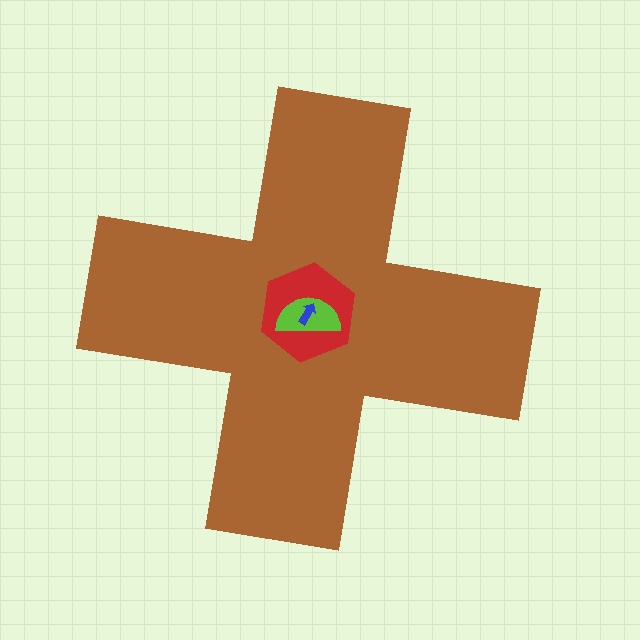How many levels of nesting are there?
4.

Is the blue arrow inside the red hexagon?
Yes.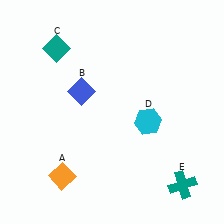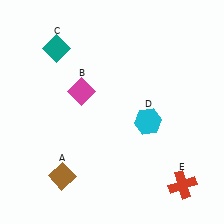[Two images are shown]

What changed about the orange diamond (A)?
In Image 1, A is orange. In Image 2, it changed to brown.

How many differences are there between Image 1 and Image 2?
There are 3 differences between the two images.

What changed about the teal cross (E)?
In Image 1, E is teal. In Image 2, it changed to red.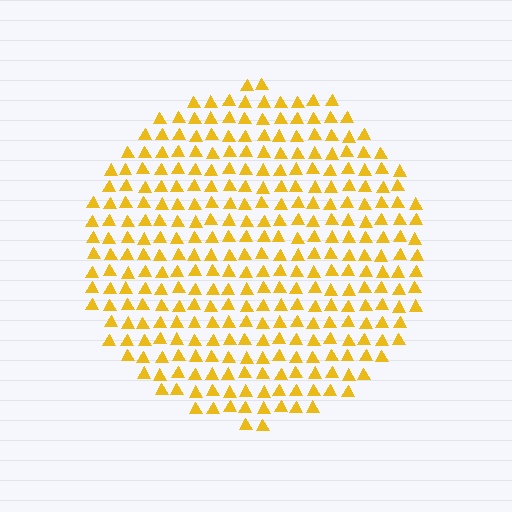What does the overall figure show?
The overall figure shows a circle.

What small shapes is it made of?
It is made of small triangles.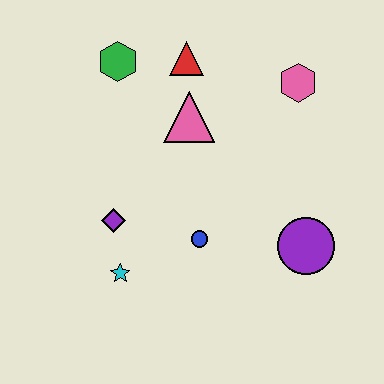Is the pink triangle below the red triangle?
Yes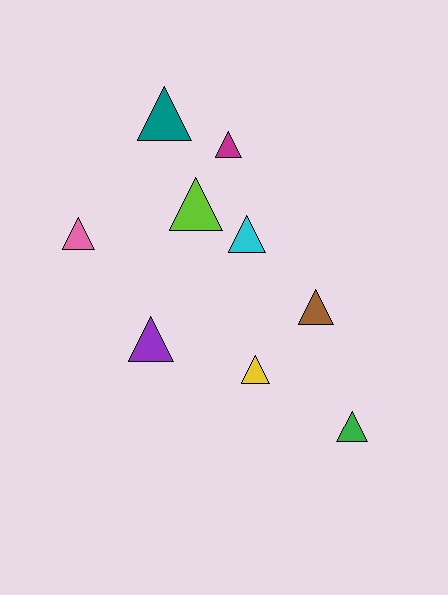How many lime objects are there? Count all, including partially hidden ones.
There is 1 lime object.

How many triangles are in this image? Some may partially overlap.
There are 9 triangles.